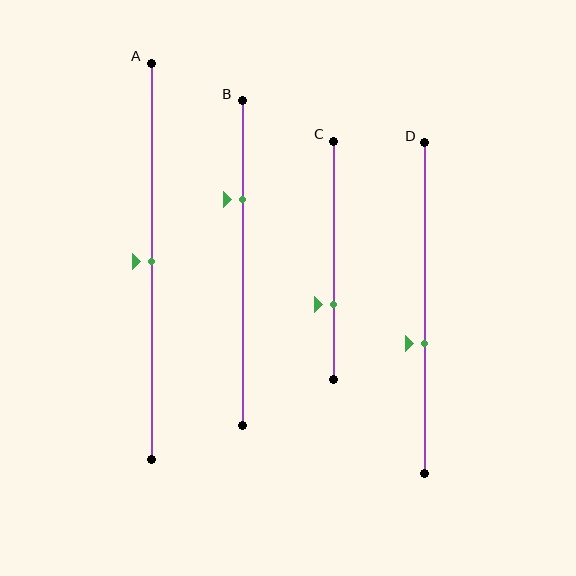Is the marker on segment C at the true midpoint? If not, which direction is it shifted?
No, the marker on segment C is shifted downward by about 18% of the segment length.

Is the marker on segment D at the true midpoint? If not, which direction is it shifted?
No, the marker on segment D is shifted downward by about 11% of the segment length.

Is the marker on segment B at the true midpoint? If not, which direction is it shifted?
No, the marker on segment B is shifted upward by about 20% of the segment length.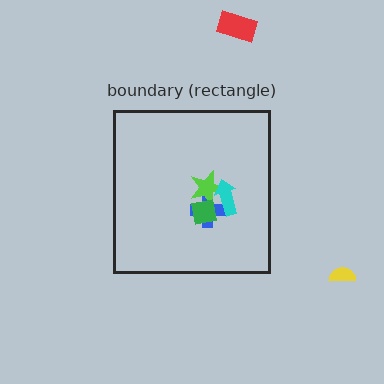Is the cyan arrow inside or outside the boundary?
Inside.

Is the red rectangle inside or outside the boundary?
Outside.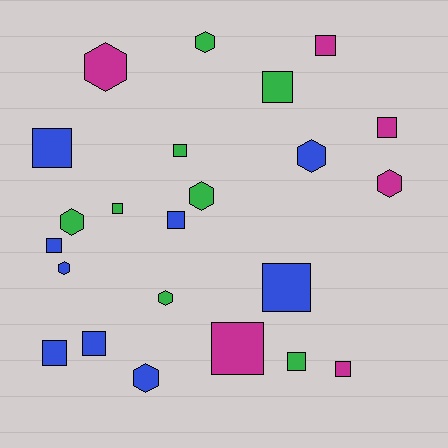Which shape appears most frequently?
Square, with 14 objects.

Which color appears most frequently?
Blue, with 9 objects.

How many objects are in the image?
There are 23 objects.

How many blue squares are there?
There are 6 blue squares.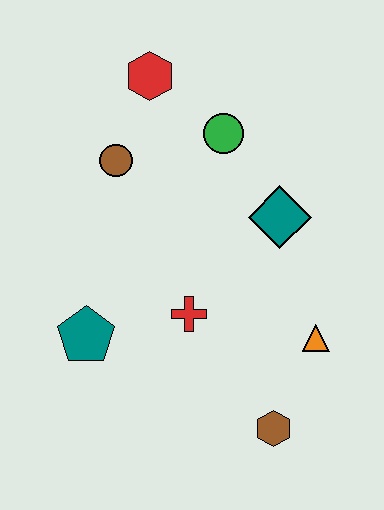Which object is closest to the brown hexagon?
The orange triangle is closest to the brown hexagon.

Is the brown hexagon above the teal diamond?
No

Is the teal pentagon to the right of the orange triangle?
No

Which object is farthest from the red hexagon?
The brown hexagon is farthest from the red hexagon.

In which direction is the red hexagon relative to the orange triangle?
The red hexagon is above the orange triangle.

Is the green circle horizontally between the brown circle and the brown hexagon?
Yes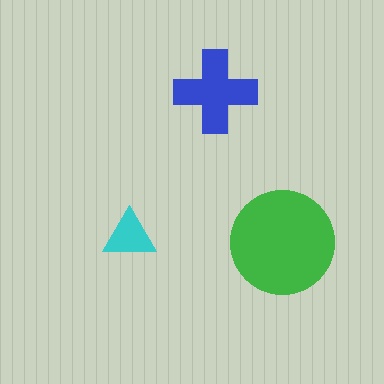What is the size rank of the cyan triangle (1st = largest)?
3rd.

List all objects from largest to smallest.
The green circle, the blue cross, the cyan triangle.